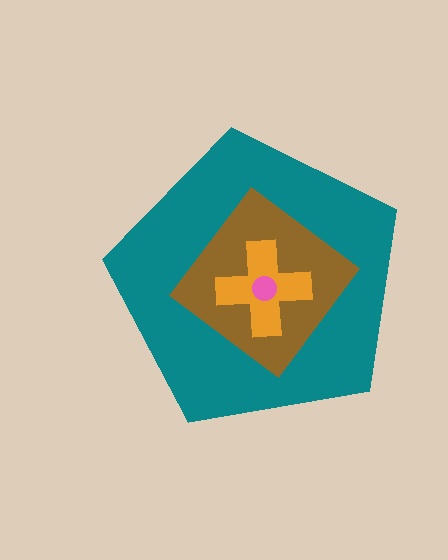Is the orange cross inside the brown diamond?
Yes.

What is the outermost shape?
The teal pentagon.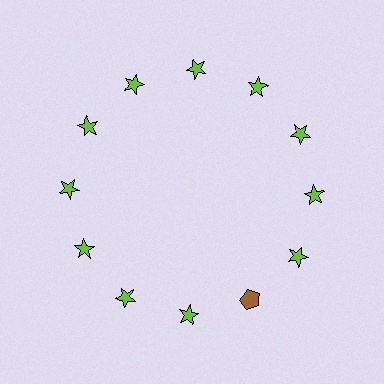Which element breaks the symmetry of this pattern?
The brown pentagon at roughly the 5 o'clock position breaks the symmetry. All other shapes are lime stars.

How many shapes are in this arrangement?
There are 12 shapes arranged in a ring pattern.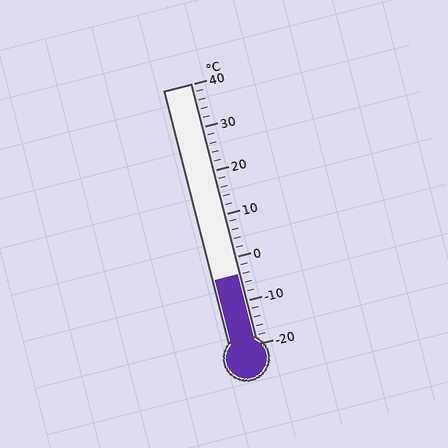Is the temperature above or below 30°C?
The temperature is below 30°C.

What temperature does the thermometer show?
The thermometer shows approximately -4°C.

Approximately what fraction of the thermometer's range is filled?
The thermometer is filled to approximately 25% of its range.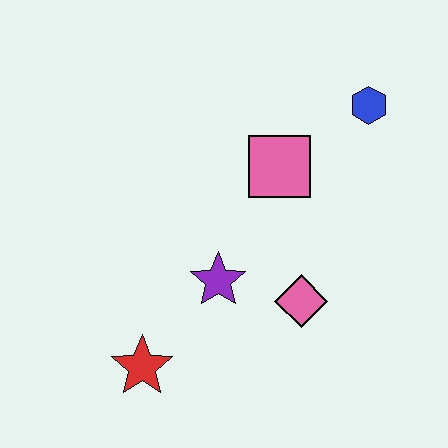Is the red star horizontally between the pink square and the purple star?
No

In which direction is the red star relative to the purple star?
The red star is below the purple star.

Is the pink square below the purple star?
No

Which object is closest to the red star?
The purple star is closest to the red star.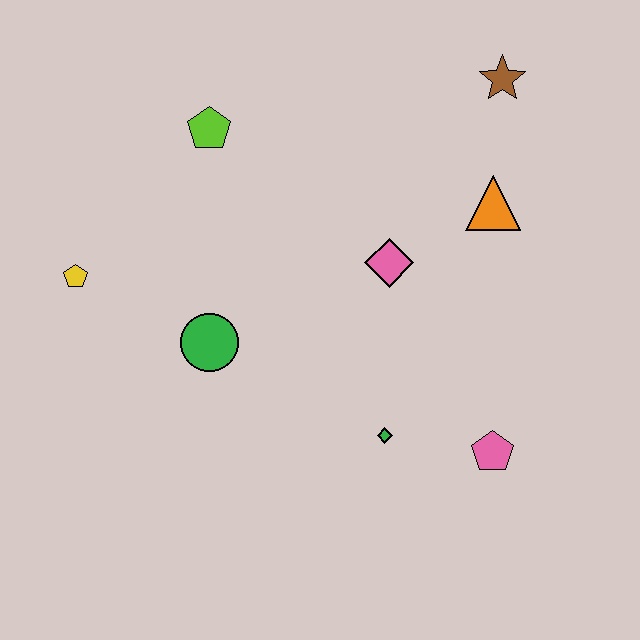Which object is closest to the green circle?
The yellow pentagon is closest to the green circle.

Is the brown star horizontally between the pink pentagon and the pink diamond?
No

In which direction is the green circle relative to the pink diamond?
The green circle is to the left of the pink diamond.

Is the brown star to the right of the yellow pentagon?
Yes